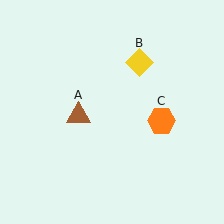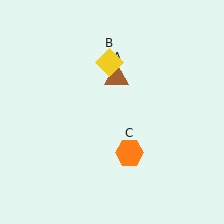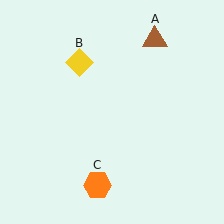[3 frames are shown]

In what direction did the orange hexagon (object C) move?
The orange hexagon (object C) moved down and to the left.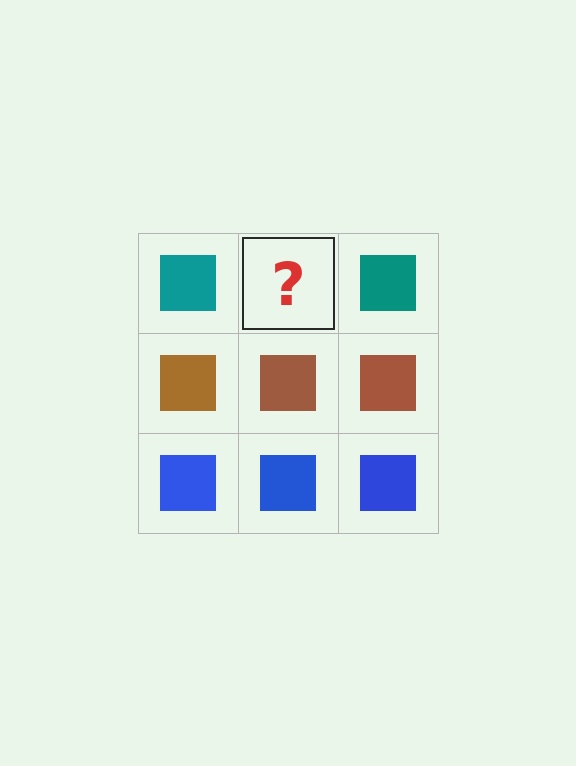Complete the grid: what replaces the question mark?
The question mark should be replaced with a teal square.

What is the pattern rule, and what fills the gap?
The rule is that each row has a consistent color. The gap should be filled with a teal square.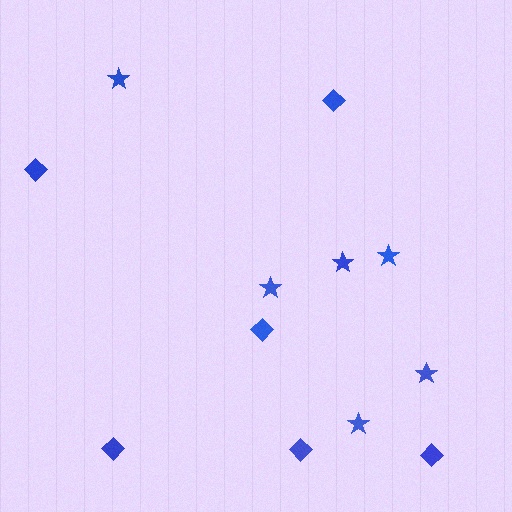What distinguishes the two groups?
There are 2 groups: one group of stars (6) and one group of diamonds (6).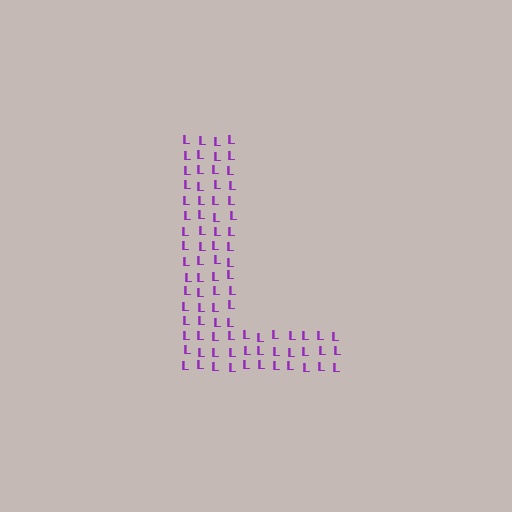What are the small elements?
The small elements are letter L's.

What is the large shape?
The large shape is the letter L.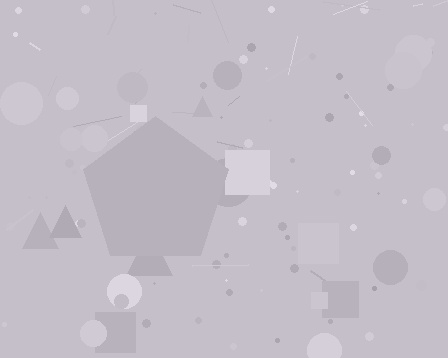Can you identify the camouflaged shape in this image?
The camouflaged shape is a pentagon.